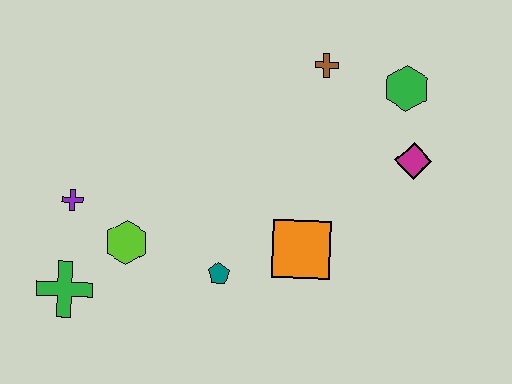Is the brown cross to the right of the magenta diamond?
No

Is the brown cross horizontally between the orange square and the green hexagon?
Yes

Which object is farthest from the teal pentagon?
The green hexagon is farthest from the teal pentagon.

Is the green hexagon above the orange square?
Yes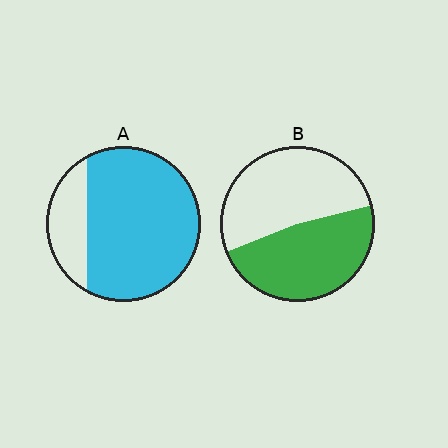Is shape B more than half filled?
Roughly half.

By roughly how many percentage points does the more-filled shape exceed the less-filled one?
By roughly 30 percentage points (A over B).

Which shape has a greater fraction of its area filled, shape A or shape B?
Shape A.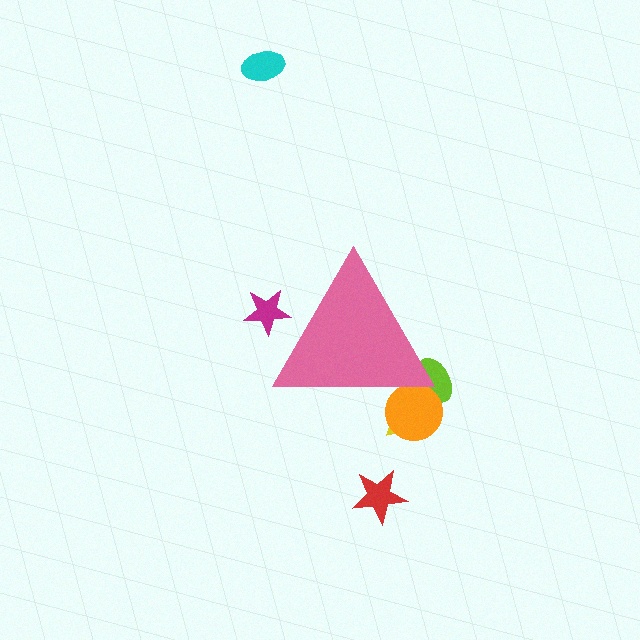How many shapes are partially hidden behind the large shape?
4 shapes are partially hidden.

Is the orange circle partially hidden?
Yes, the orange circle is partially hidden behind the pink triangle.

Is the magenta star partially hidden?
Yes, the magenta star is partially hidden behind the pink triangle.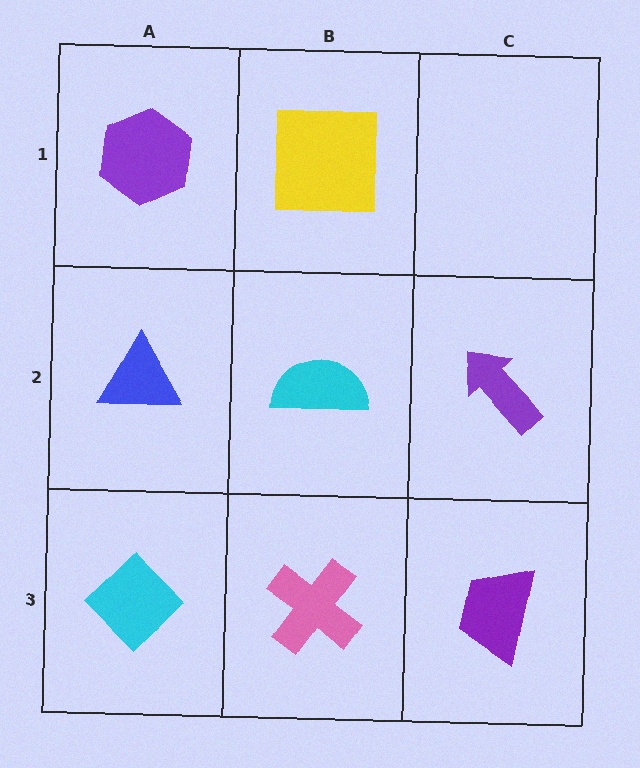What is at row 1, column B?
A yellow square.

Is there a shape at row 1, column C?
No, that cell is empty.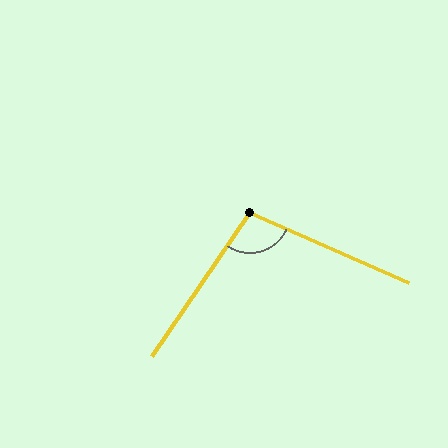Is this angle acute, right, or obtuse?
It is obtuse.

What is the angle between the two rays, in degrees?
Approximately 101 degrees.